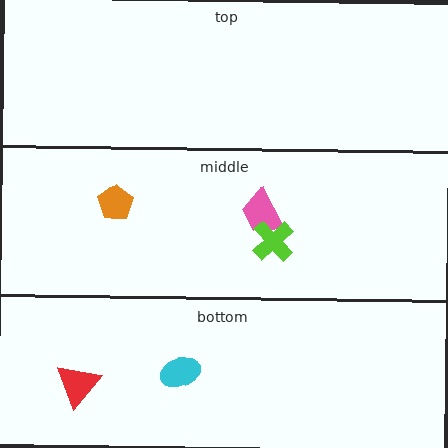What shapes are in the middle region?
The pink trapezoid, the orange pentagon, the lime cross.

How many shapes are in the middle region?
3.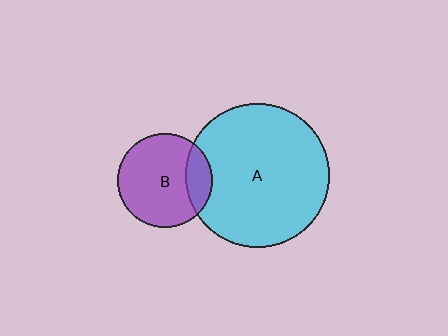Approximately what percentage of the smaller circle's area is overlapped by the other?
Approximately 20%.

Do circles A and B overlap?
Yes.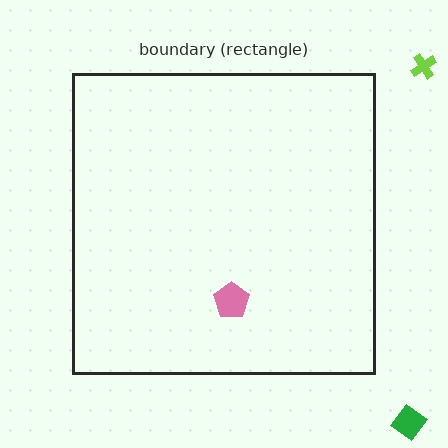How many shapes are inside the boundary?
1 inside, 2 outside.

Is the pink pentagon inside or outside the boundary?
Inside.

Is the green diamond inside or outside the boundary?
Outside.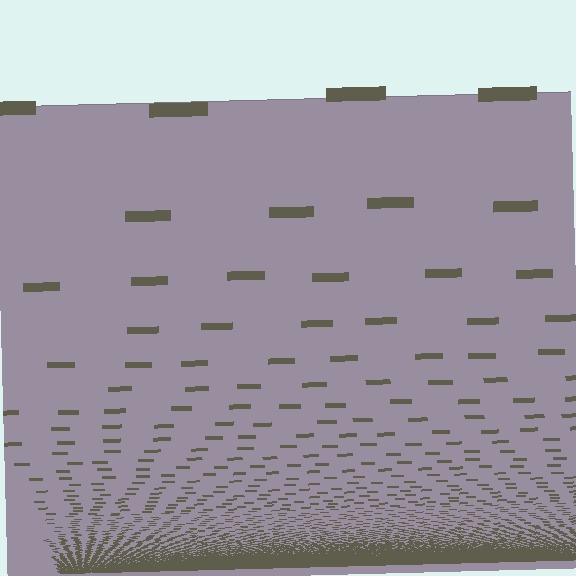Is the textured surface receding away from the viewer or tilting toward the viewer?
The surface appears to tilt toward the viewer. Texture elements get larger and sparser toward the top.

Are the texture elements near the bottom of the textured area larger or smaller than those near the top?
Smaller. The gradient is inverted — elements near the bottom are smaller and denser.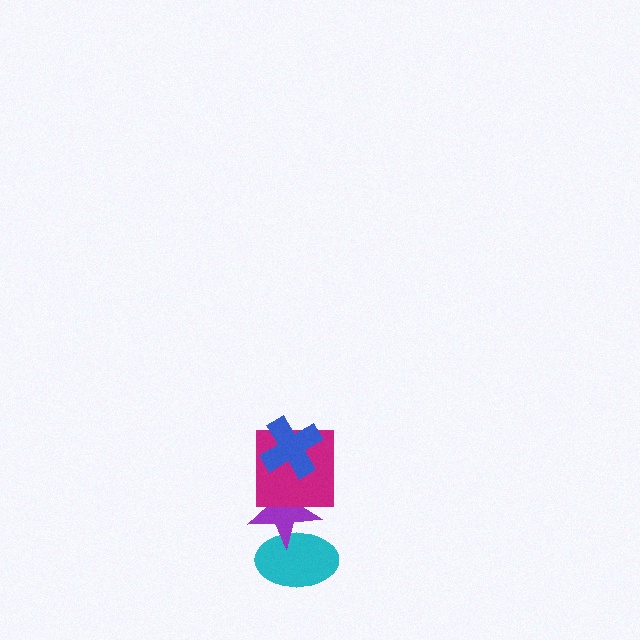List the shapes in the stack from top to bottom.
From top to bottom: the blue cross, the magenta square, the purple star, the cyan ellipse.